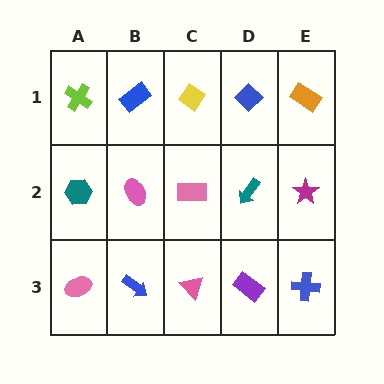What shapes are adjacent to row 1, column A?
A teal hexagon (row 2, column A), a blue rectangle (row 1, column B).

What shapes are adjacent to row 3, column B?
A pink ellipse (row 2, column B), a pink ellipse (row 3, column A), a pink triangle (row 3, column C).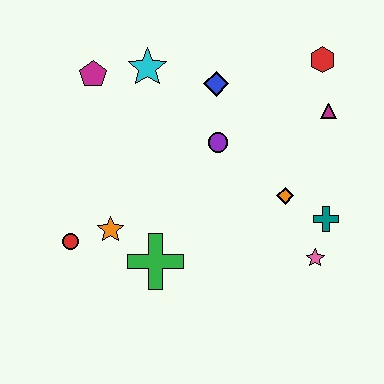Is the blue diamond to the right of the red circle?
Yes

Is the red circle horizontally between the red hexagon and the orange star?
No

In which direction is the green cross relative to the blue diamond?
The green cross is below the blue diamond.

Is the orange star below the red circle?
No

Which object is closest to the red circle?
The orange star is closest to the red circle.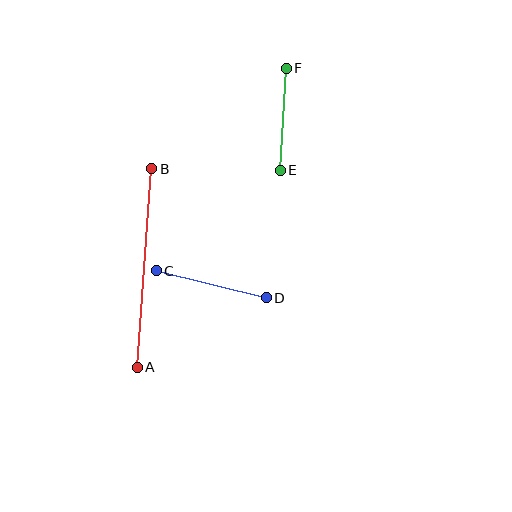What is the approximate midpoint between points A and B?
The midpoint is at approximately (144, 268) pixels.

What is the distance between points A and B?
The distance is approximately 199 pixels.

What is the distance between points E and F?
The distance is approximately 102 pixels.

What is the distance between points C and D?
The distance is approximately 113 pixels.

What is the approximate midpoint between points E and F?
The midpoint is at approximately (283, 119) pixels.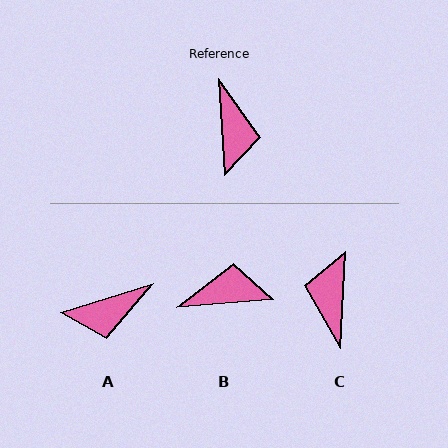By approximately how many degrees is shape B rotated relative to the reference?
Approximately 91 degrees counter-clockwise.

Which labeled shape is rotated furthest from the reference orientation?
C, about 173 degrees away.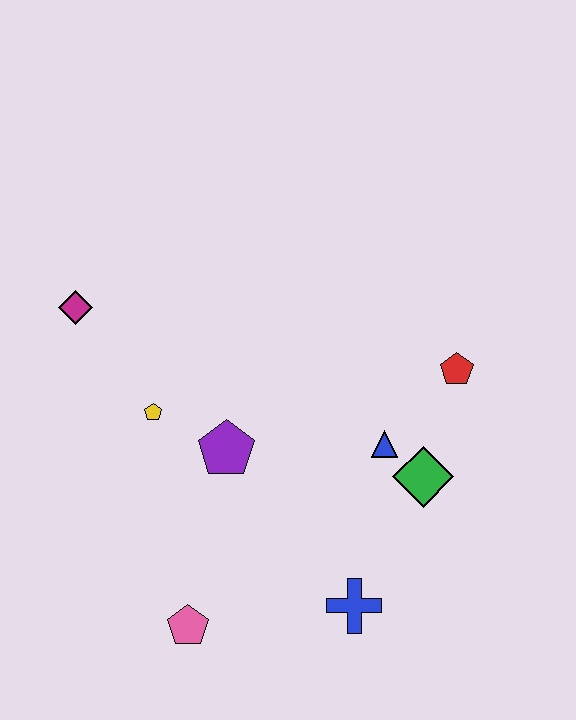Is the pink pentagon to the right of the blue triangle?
No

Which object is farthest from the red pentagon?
The magenta diamond is farthest from the red pentagon.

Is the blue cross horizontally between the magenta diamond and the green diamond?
Yes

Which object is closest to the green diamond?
The blue triangle is closest to the green diamond.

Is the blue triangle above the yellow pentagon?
No